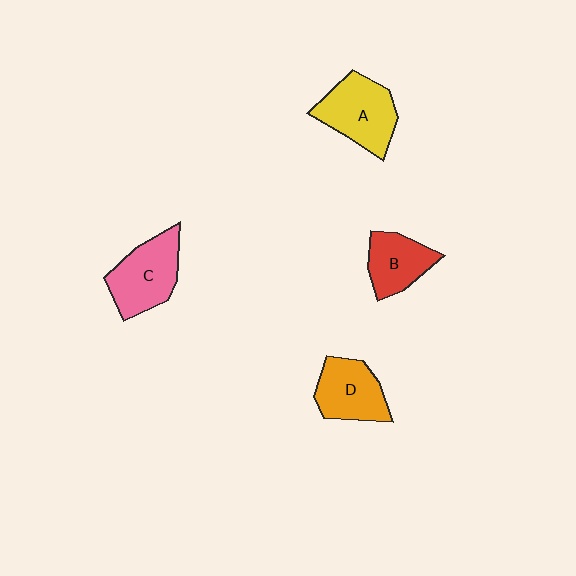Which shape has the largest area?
Shape A (yellow).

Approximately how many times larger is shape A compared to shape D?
Approximately 1.2 times.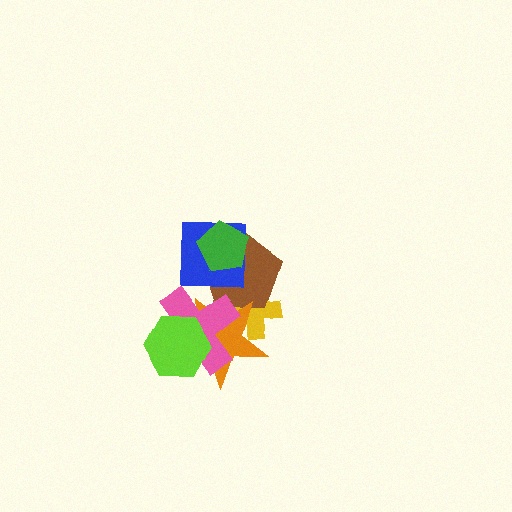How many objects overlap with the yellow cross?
3 objects overlap with the yellow cross.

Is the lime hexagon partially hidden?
No, no other shape covers it.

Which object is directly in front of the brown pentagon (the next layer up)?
The orange star is directly in front of the brown pentagon.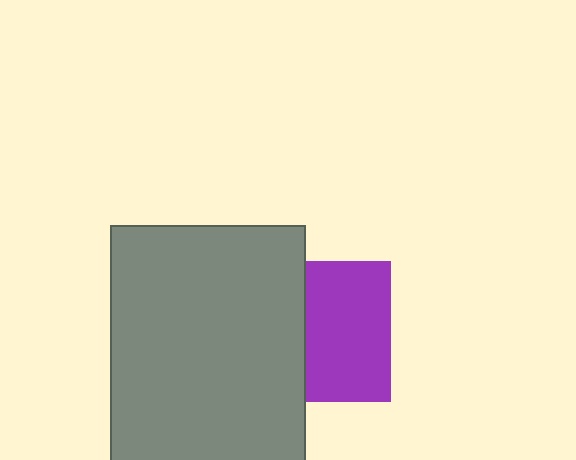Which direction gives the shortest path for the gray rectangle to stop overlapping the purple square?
Moving left gives the shortest separation.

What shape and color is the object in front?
The object in front is a gray rectangle.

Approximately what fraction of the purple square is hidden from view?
Roughly 39% of the purple square is hidden behind the gray rectangle.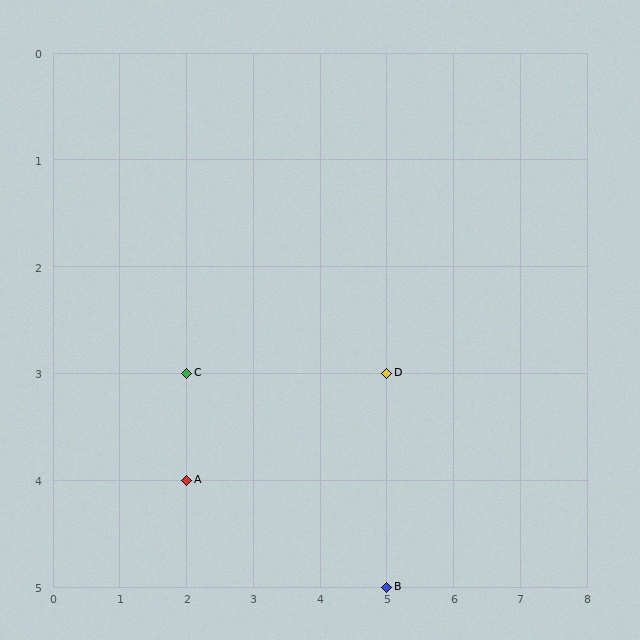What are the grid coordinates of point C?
Point C is at grid coordinates (2, 3).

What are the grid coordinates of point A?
Point A is at grid coordinates (2, 4).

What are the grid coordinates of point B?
Point B is at grid coordinates (5, 5).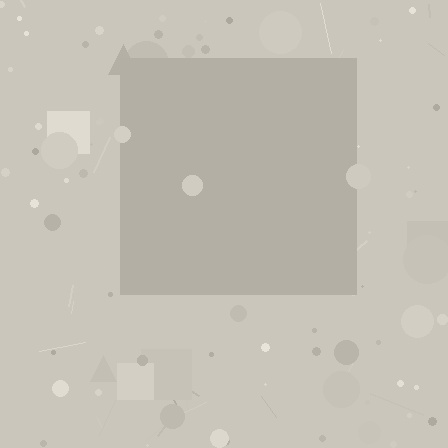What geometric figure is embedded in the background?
A square is embedded in the background.